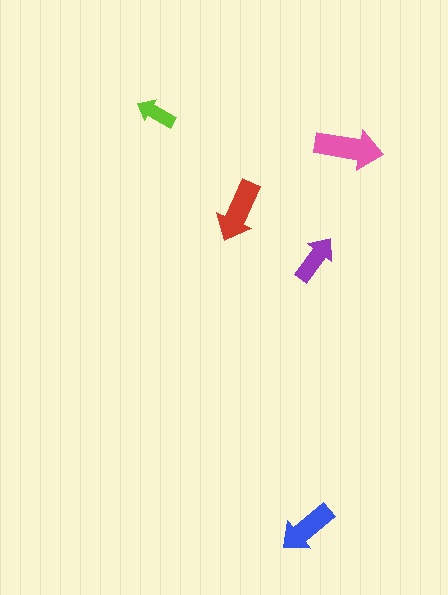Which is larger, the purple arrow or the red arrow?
The red one.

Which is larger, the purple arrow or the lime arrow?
The purple one.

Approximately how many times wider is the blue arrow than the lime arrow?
About 1.5 times wider.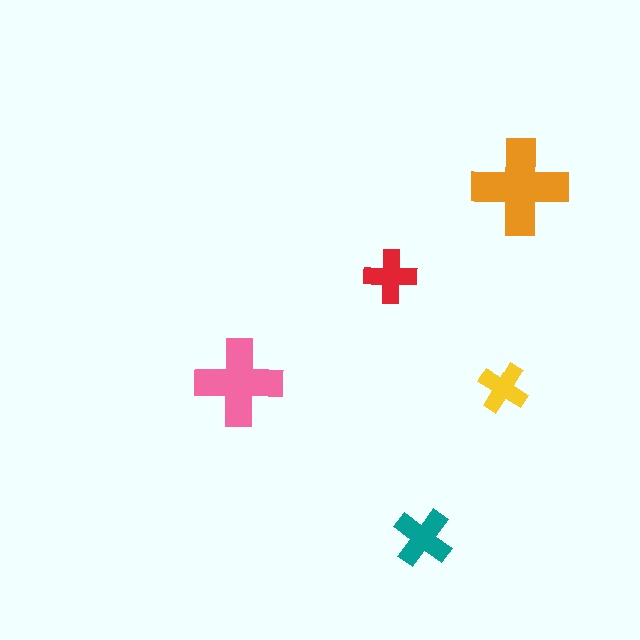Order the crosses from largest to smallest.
the orange one, the pink one, the teal one, the red one, the yellow one.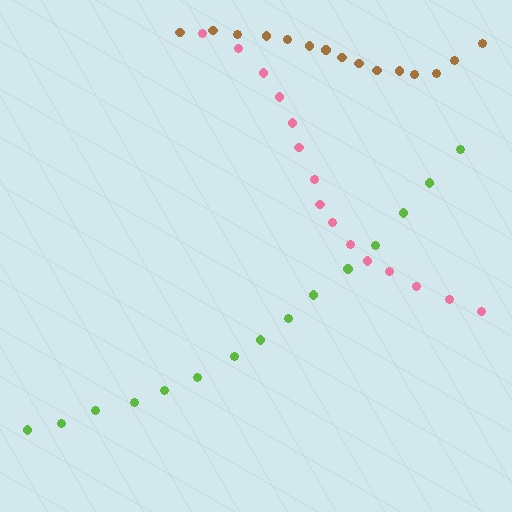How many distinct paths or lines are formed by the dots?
There are 3 distinct paths.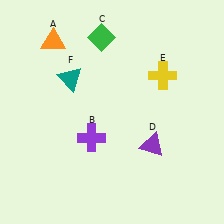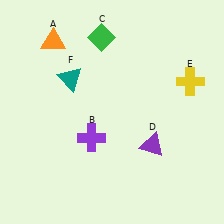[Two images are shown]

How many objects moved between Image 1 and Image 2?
1 object moved between the two images.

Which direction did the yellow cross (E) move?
The yellow cross (E) moved right.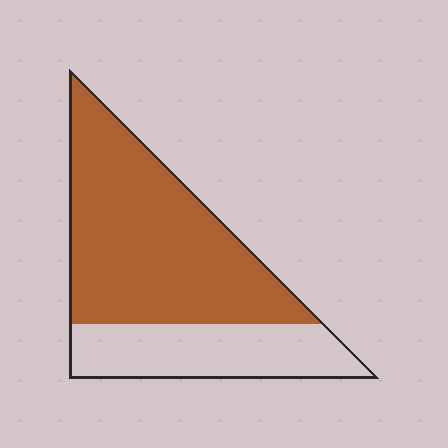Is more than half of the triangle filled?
Yes.